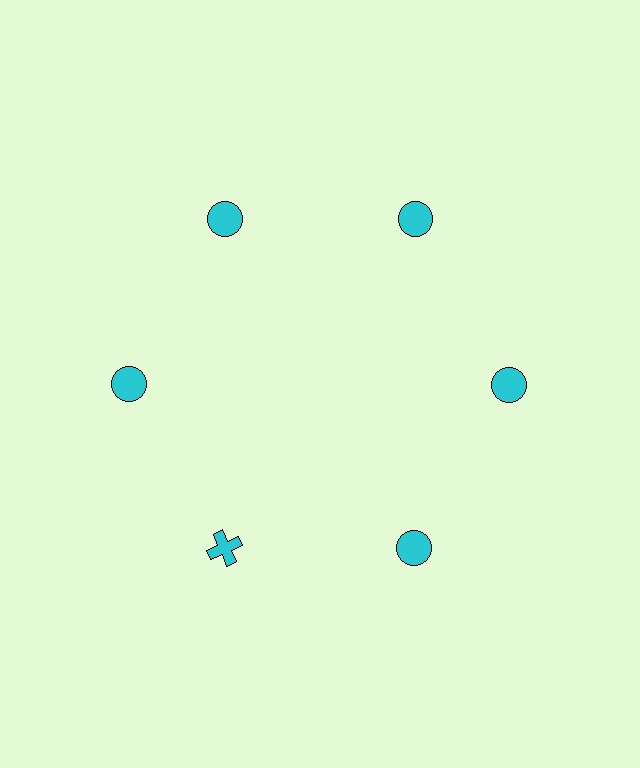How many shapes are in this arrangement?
There are 6 shapes arranged in a ring pattern.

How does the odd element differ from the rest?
It has a different shape: cross instead of circle.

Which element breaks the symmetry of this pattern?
The cyan cross at roughly the 7 o'clock position breaks the symmetry. All other shapes are cyan circles.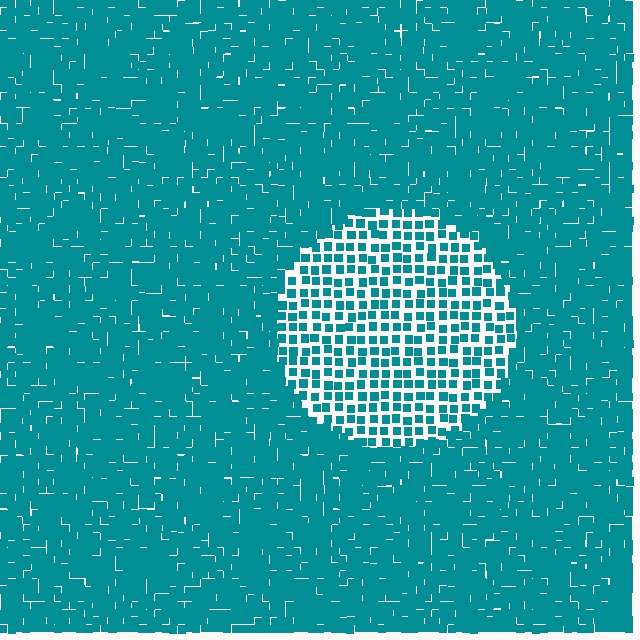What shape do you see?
I see a circle.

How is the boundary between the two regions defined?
The boundary is defined by a change in element density (approximately 2.2x ratio). All elements are the same color, size, and shape.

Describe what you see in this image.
The image contains small teal elements arranged at two different densities. A circle-shaped region is visible where the elements are less densely packed than the surrounding area.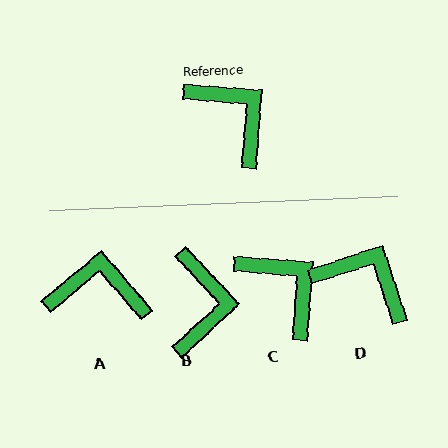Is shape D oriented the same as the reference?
No, it is off by about 23 degrees.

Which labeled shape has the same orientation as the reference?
C.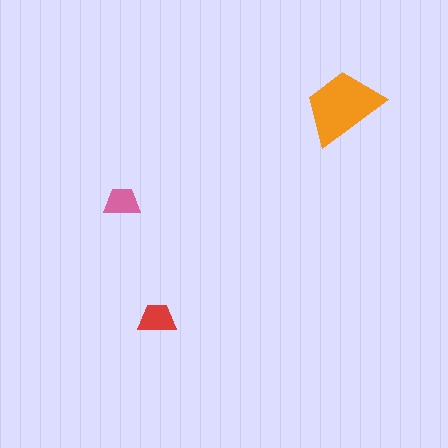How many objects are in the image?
There are 3 objects in the image.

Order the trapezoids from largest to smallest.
the orange one, the red one, the pink one.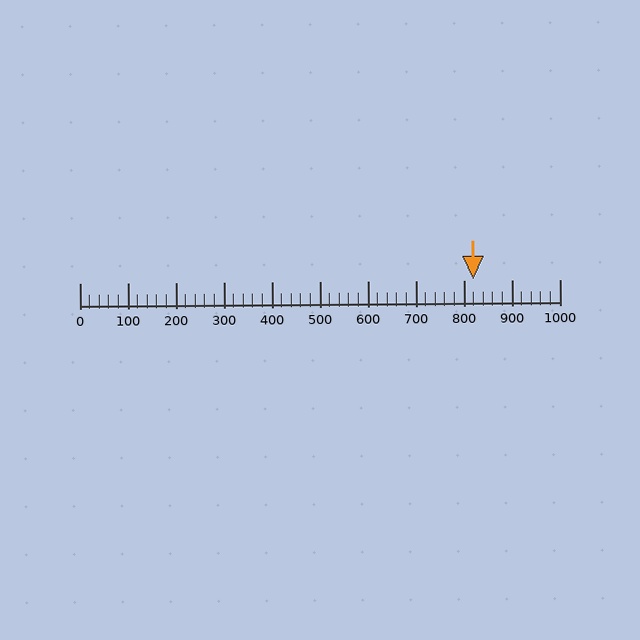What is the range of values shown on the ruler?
The ruler shows values from 0 to 1000.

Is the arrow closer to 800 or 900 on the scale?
The arrow is closer to 800.